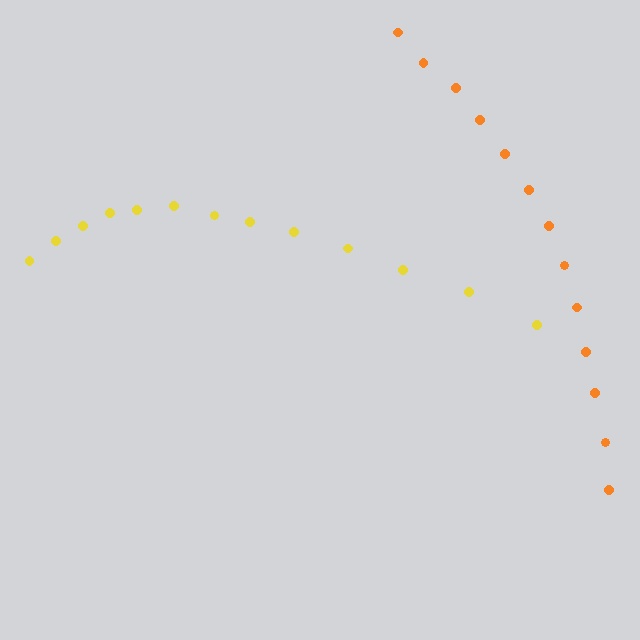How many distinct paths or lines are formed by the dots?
There are 2 distinct paths.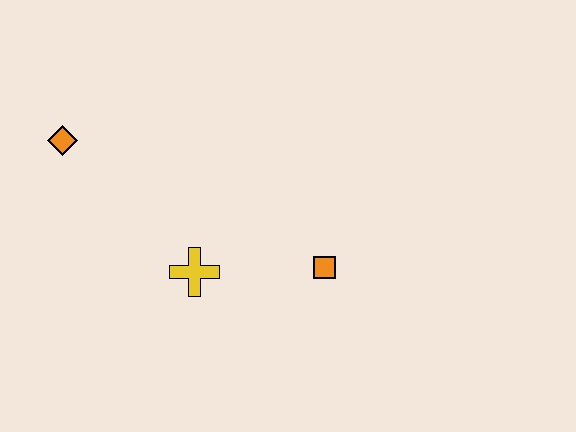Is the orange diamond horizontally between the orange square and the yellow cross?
No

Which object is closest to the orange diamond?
The yellow cross is closest to the orange diamond.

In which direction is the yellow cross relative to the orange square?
The yellow cross is to the left of the orange square.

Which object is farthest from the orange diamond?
The orange square is farthest from the orange diamond.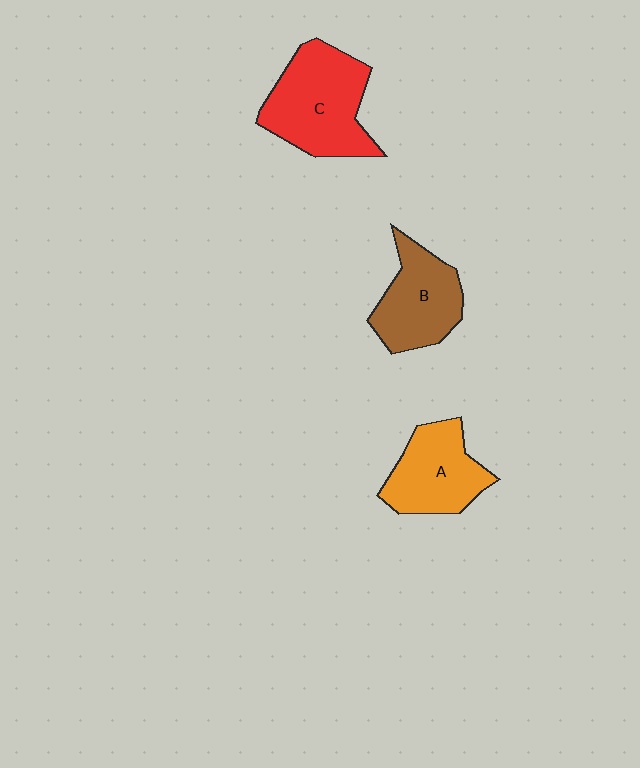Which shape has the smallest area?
Shape B (brown).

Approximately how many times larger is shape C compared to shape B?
Approximately 1.3 times.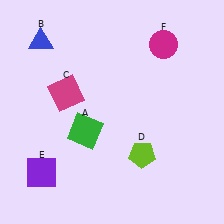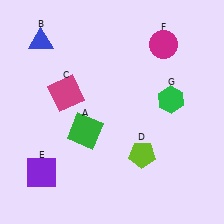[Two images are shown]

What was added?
A green hexagon (G) was added in Image 2.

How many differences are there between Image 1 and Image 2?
There is 1 difference between the two images.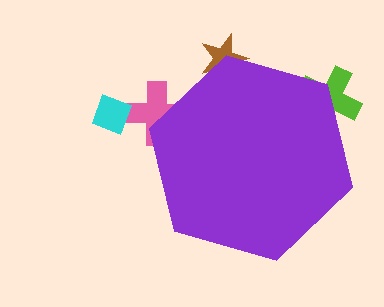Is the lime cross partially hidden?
Yes, the lime cross is partially hidden behind the purple hexagon.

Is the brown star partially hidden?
Yes, the brown star is partially hidden behind the purple hexagon.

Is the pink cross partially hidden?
Yes, the pink cross is partially hidden behind the purple hexagon.